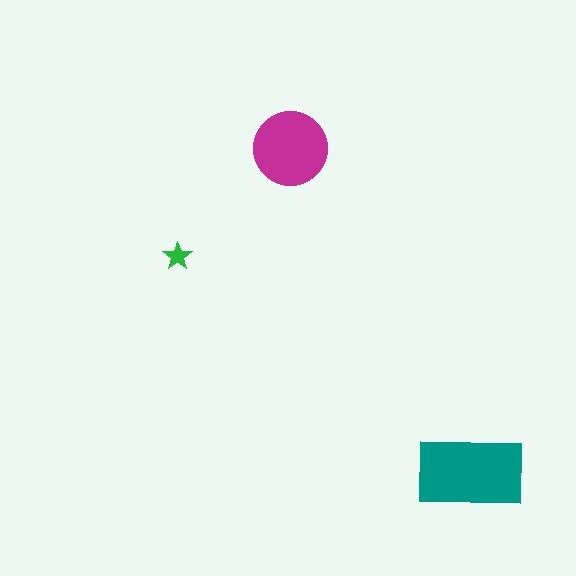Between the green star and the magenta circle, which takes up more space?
The magenta circle.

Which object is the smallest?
The green star.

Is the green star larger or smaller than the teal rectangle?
Smaller.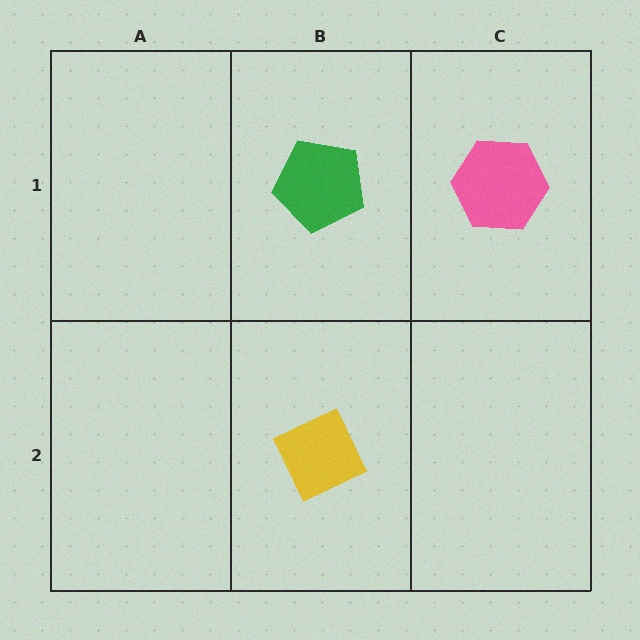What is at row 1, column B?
A green pentagon.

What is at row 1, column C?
A pink hexagon.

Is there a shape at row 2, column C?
No, that cell is empty.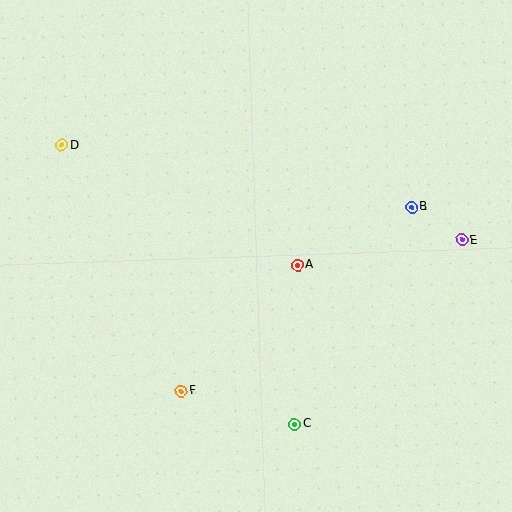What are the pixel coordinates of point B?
Point B is at (412, 207).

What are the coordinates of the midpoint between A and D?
The midpoint between A and D is at (180, 205).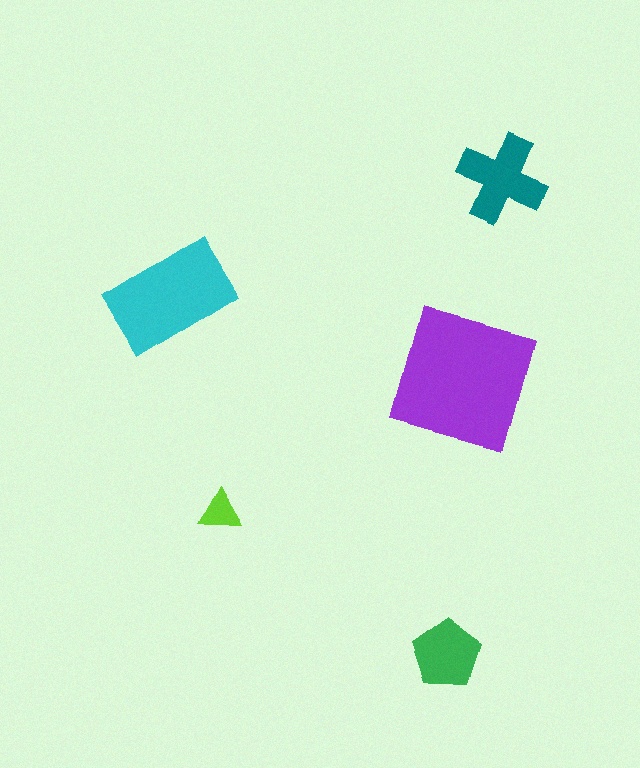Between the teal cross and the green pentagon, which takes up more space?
The teal cross.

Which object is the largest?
The purple square.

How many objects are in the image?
There are 5 objects in the image.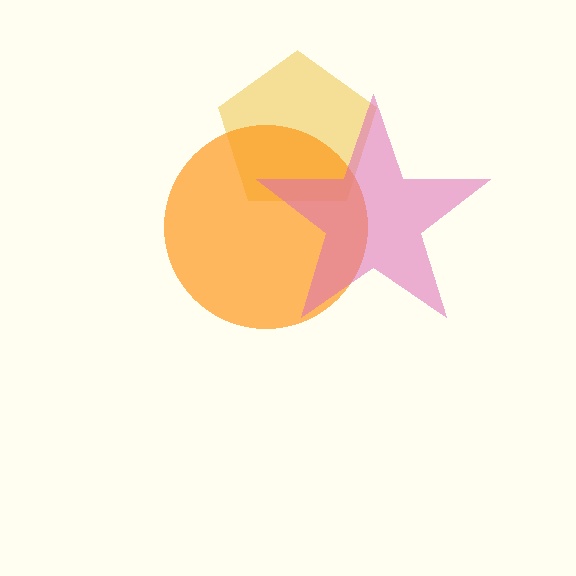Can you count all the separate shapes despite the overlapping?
Yes, there are 3 separate shapes.